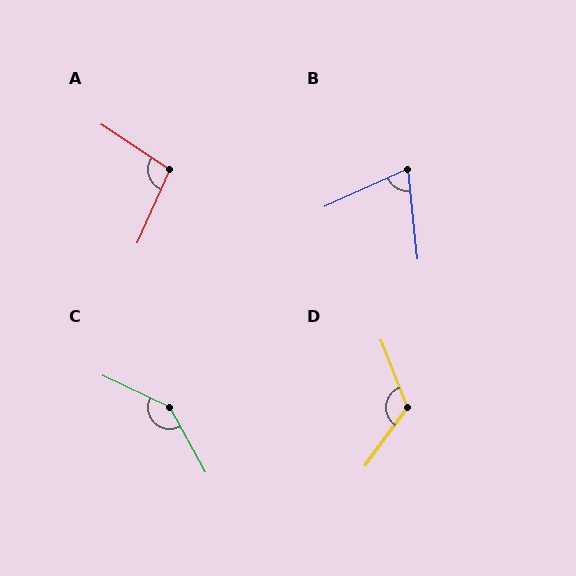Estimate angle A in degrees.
Approximately 99 degrees.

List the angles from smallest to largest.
B (72°), A (99°), D (123°), C (145°).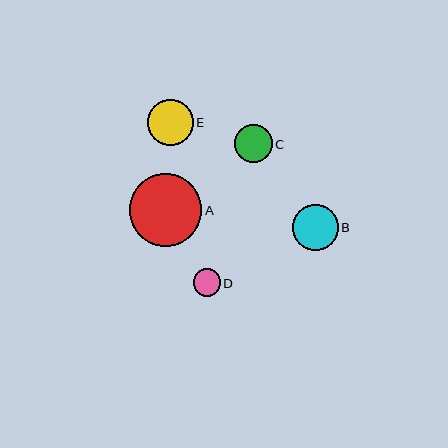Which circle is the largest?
Circle A is the largest with a size of approximately 72 pixels.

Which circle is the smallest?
Circle D is the smallest with a size of approximately 27 pixels.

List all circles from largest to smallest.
From largest to smallest: A, E, B, C, D.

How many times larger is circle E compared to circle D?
Circle E is approximately 1.7 times the size of circle D.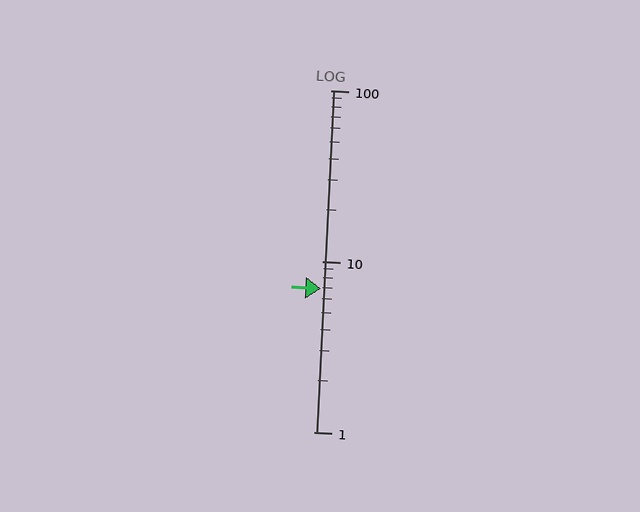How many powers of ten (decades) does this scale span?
The scale spans 2 decades, from 1 to 100.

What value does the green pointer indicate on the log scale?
The pointer indicates approximately 6.9.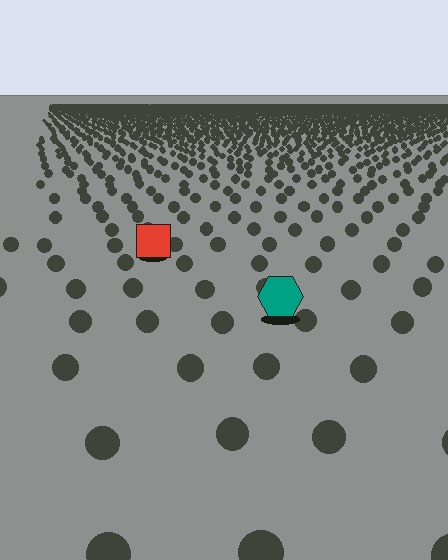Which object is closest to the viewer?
The teal hexagon is closest. The texture marks near it are larger and more spread out.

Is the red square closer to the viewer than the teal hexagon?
No. The teal hexagon is closer — you can tell from the texture gradient: the ground texture is coarser near it.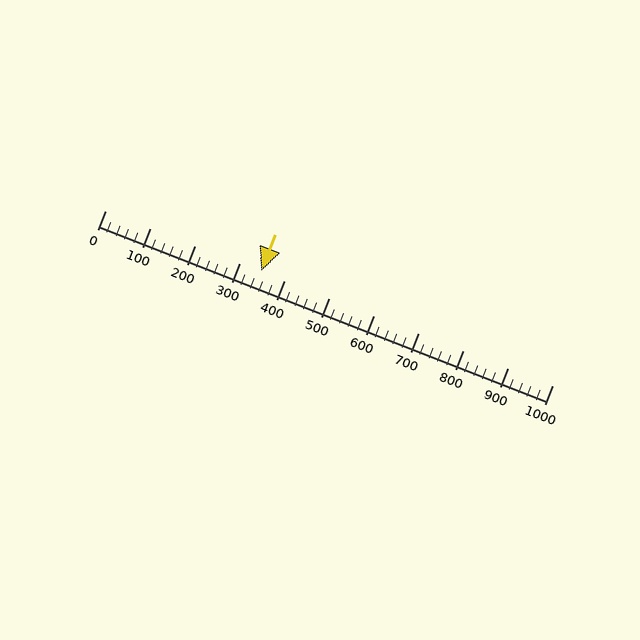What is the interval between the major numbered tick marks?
The major tick marks are spaced 100 units apart.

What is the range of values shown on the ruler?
The ruler shows values from 0 to 1000.